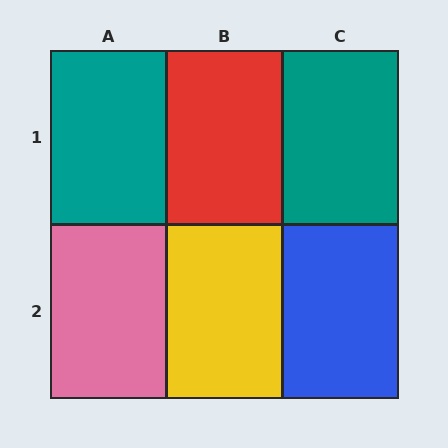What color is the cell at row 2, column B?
Yellow.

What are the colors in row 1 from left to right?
Teal, red, teal.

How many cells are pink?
1 cell is pink.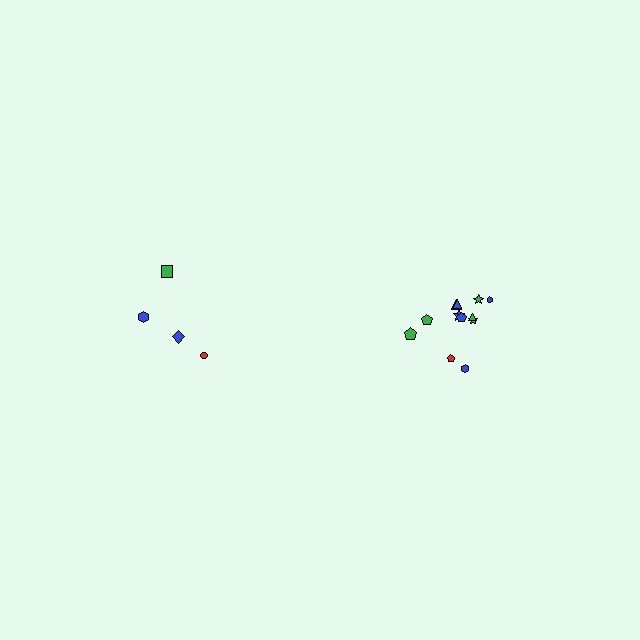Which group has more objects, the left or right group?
The right group.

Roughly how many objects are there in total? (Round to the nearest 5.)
Roughly 15 objects in total.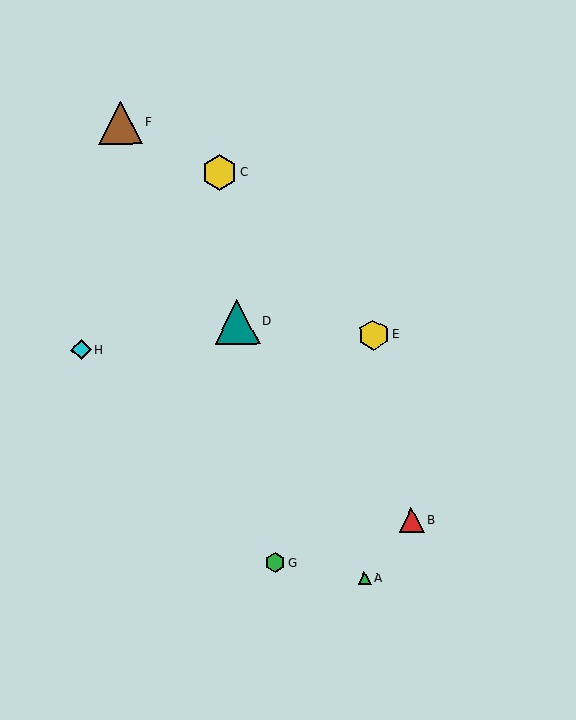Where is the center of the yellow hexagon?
The center of the yellow hexagon is at (374, 335).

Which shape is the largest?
The teal triangle (labeled D) is the largest.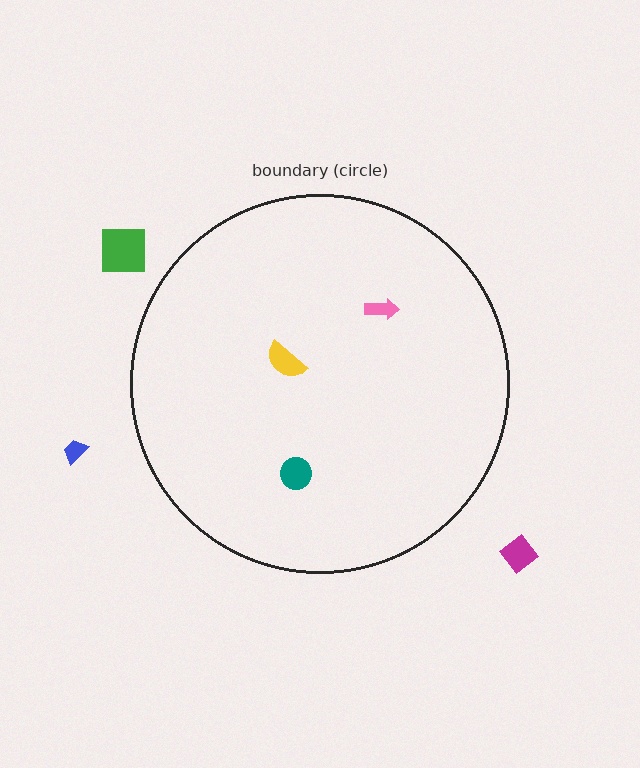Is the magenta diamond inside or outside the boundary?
Outside.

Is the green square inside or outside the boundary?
Outside.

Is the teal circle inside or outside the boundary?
Inside.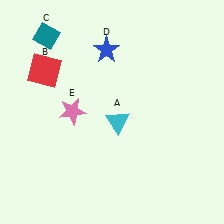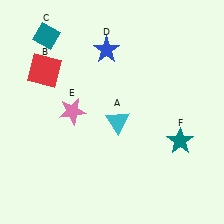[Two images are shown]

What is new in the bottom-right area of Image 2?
A teal star (F) was added in the bottom-right area of Image 2.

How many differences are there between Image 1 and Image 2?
There is 1 difference between the two images.